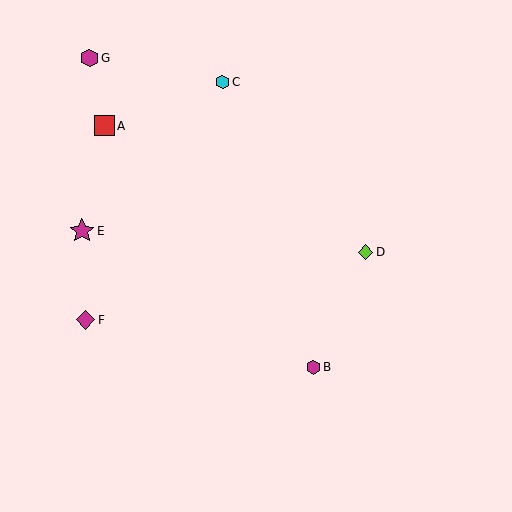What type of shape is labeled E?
Shape E is a magenta star.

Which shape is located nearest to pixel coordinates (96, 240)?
The magenta star (labeled E) at (82, 231) is nearest to that location.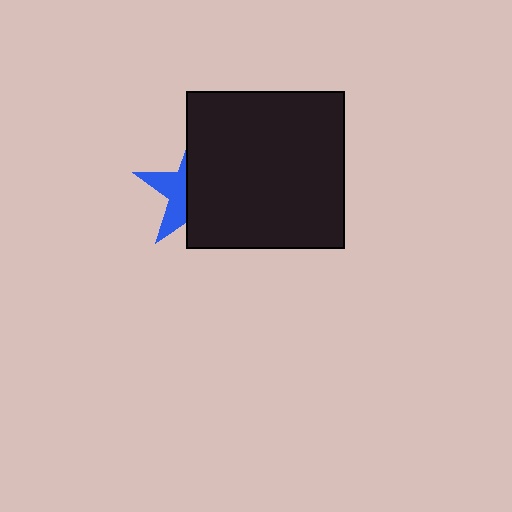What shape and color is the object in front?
The object in front is a black square.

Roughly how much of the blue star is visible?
A small part of it is visible (roughly 37%).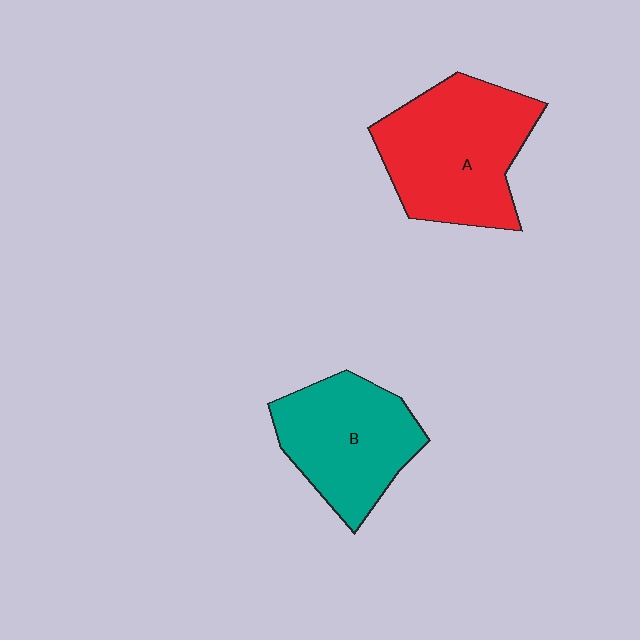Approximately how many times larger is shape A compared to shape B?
Approximately 1.2 times.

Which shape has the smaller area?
Shape B (teal).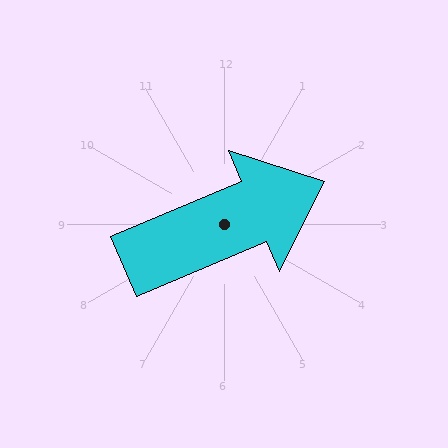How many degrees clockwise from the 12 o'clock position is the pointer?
Approximately 67 degrees.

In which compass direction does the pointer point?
Northeast.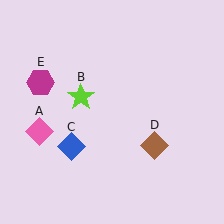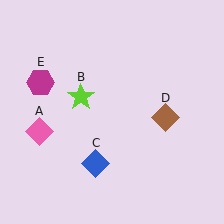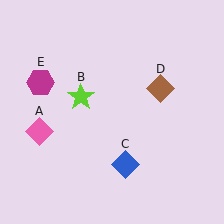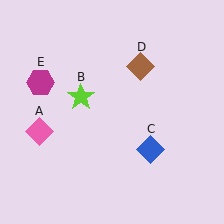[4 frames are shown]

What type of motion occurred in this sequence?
The blue diamond (object C), brown diamond (object D) rotated counterclockwise around the center of the scene.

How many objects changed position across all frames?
2 objects changed position: blue diamond (object C), brown diamond (object D).